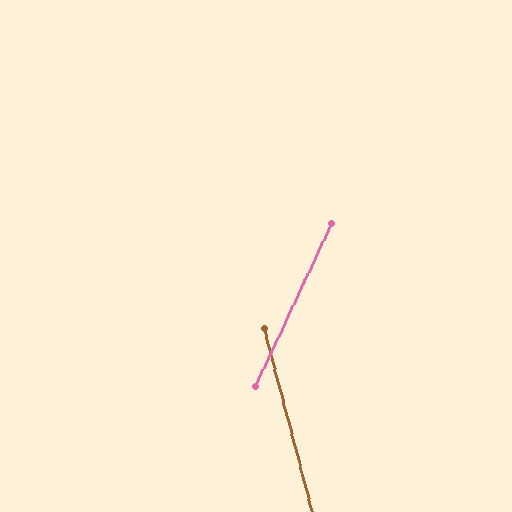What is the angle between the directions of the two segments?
Approximately 40 degrees.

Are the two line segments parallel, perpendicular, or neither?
Neither parallel nor perpendicular — they differ by about 40°.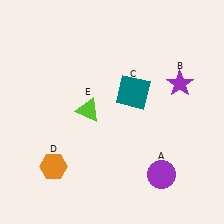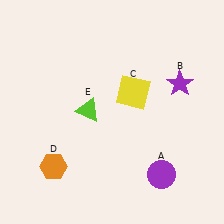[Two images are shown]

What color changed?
The square (C) changed from teal in Image 1 to yellow in Image 2.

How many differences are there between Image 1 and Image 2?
There is 1 difference between the two images.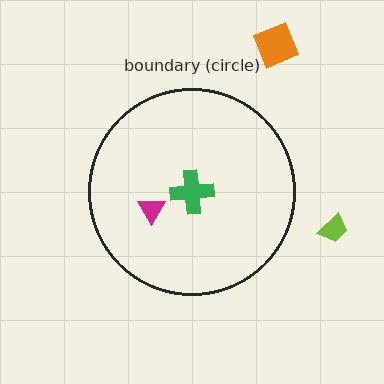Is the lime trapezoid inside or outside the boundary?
Outside.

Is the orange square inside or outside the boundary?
Outside.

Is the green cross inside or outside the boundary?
Inside.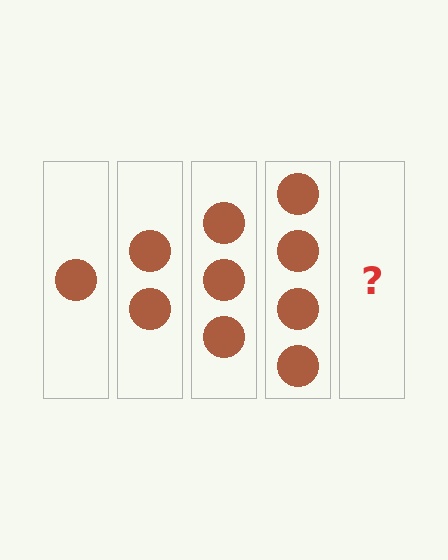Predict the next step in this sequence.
The next step is 5 circles.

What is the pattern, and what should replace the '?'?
The pattern is that each step adds one more circle. The '?' should be 5 circles.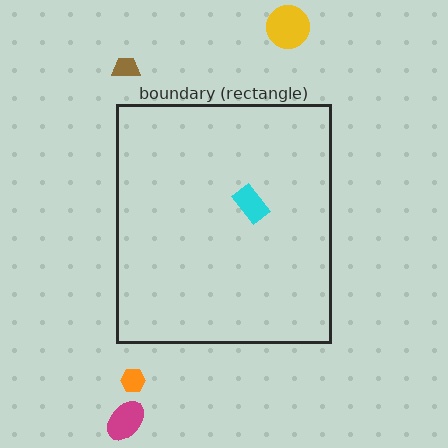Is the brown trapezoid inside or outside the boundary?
Outside.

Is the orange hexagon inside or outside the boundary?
Outside.